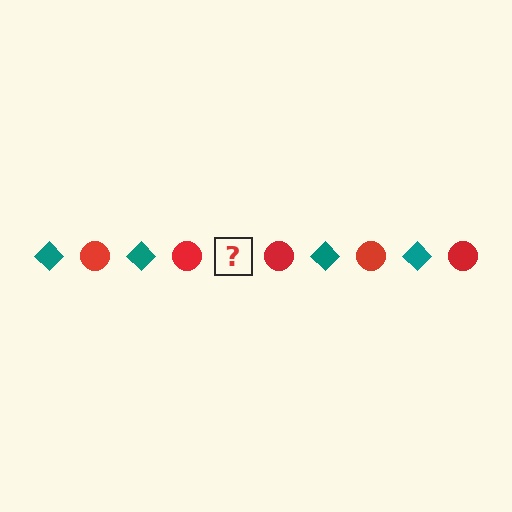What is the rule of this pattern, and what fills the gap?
The rule is that the pattern alternates between teal diamond and red circle. The gap should be filled with a teal diamond.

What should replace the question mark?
The question mark should be replaced with a teal diamond.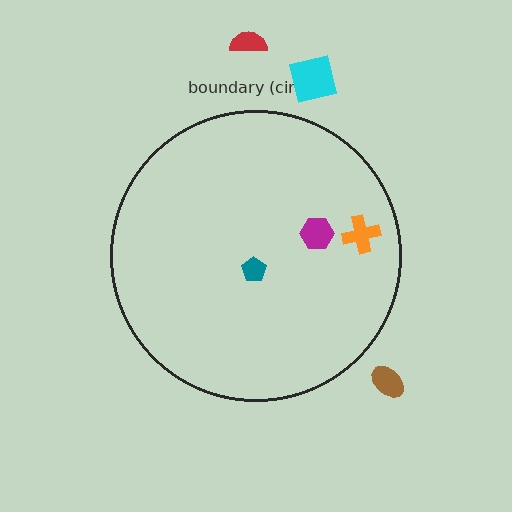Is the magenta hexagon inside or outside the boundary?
Inside.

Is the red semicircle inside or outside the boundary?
Outside.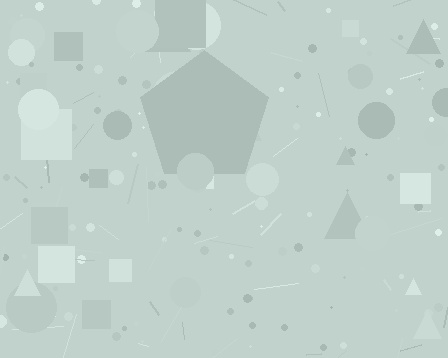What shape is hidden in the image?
A pentagon is hidden in the image.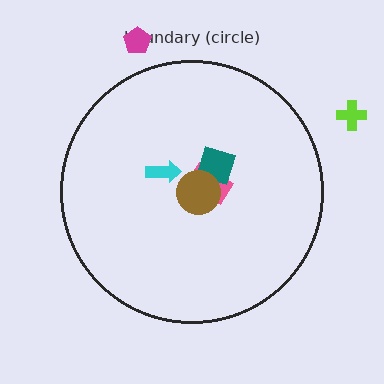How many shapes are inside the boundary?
4 inside, 2 outside.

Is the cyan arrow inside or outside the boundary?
Inside.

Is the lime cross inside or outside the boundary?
Outside.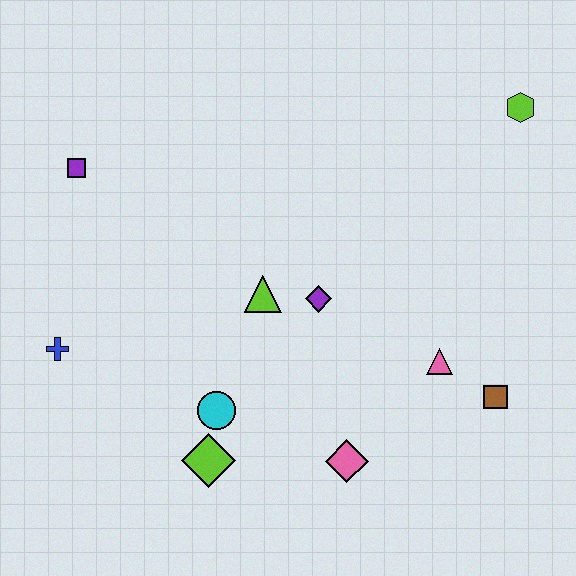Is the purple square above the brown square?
Yes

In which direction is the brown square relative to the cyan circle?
The brown square is to the right of the cyan circle.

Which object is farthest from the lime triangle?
The lime hexagon is farthest from the lime triangle.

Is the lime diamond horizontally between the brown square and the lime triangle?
No